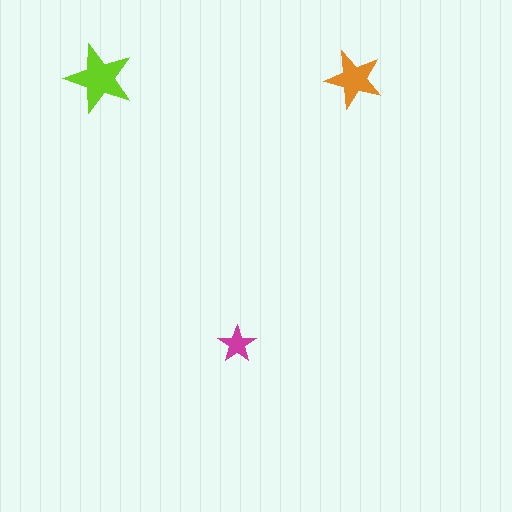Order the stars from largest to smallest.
the lime one, the orange one, the magenta one.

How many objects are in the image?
There are 3 objects in the image.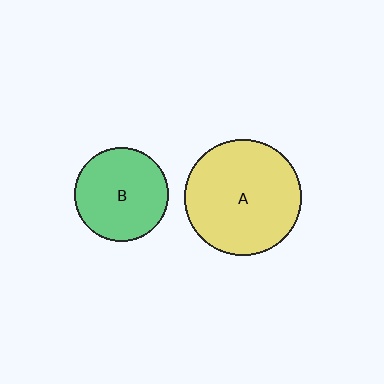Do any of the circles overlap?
No, none of the circles overlap.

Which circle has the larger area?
Circle A (yellow).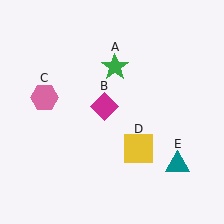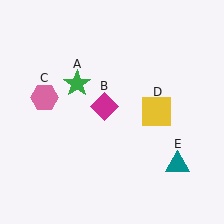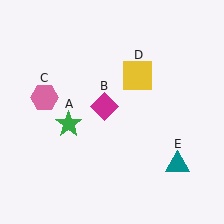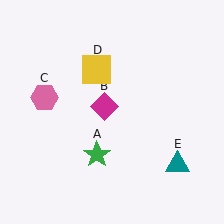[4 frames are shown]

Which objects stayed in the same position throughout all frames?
Magenta diamond (object B) and pink hexagon (object C) and teal triangle (object E) remained stationary.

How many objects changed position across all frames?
2 objects changed position: green star (object A), yellow square (object D).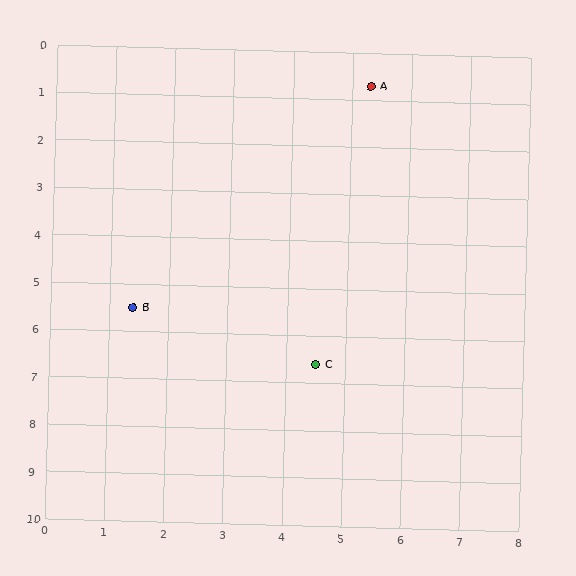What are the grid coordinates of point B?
Point B is at approximately (1.4, 5.5).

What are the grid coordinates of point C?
Point C is at approximately (4.5, 6.6).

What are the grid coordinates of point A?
Point A is at approximately (5.3, 0.7).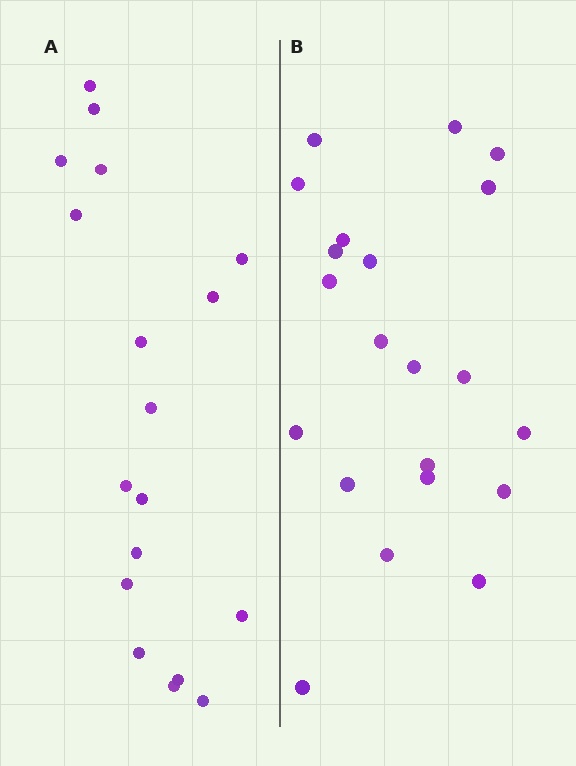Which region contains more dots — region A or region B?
Region B (the right region) has more dots.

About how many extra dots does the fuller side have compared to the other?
Region B has just a few more — roughly 2 or 3 more dots than region A.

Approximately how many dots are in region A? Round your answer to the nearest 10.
About 20 dots. (The exact count is 18, which rounds to 20.)